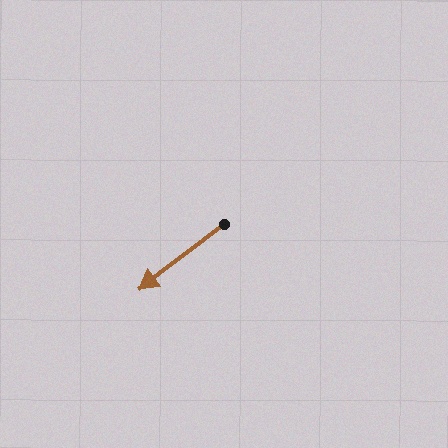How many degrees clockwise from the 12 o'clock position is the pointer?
Approximately 233 degrees.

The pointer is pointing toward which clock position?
Roughly 8 o'clock.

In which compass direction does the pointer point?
Southwest.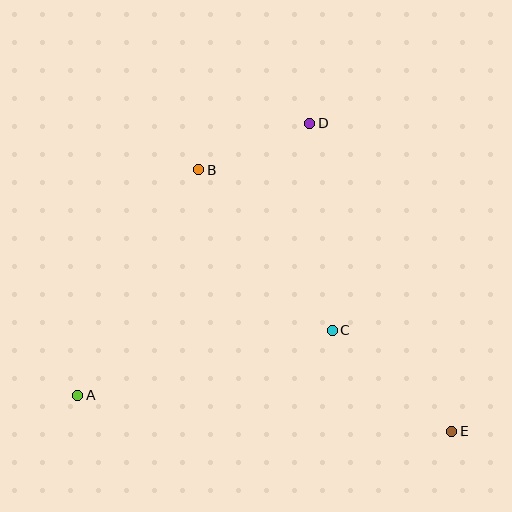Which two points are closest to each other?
Points B and D are closest to each other.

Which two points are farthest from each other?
Points A and E are farthest from each other.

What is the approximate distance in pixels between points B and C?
The distance between B and C is approximately 209 pixels.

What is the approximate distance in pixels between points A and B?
The distance between A and B is approximately 256 pixels.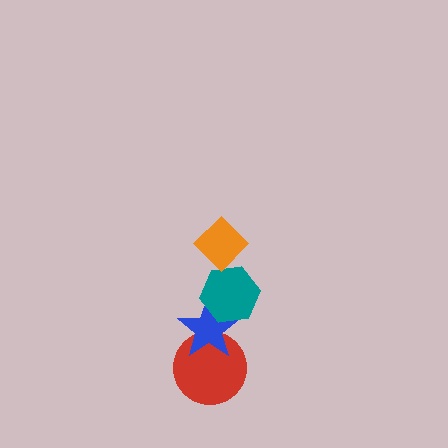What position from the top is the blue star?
The blue star is 3rd from the top.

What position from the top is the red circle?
The red circle is 4th from the top.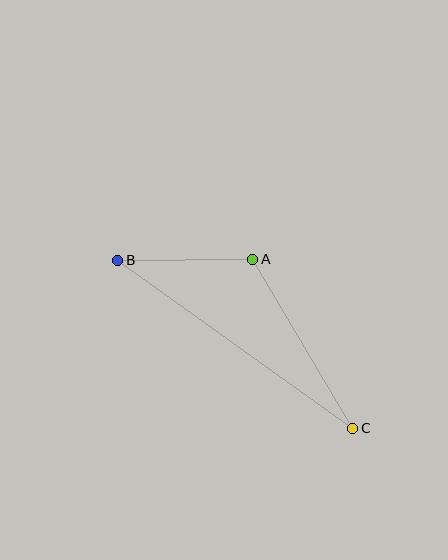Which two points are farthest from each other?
Points B and C are farthest from each other.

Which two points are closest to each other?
Points A and B are closest to each other.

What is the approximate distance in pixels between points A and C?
The distance between A and C is approximately 196 pixels.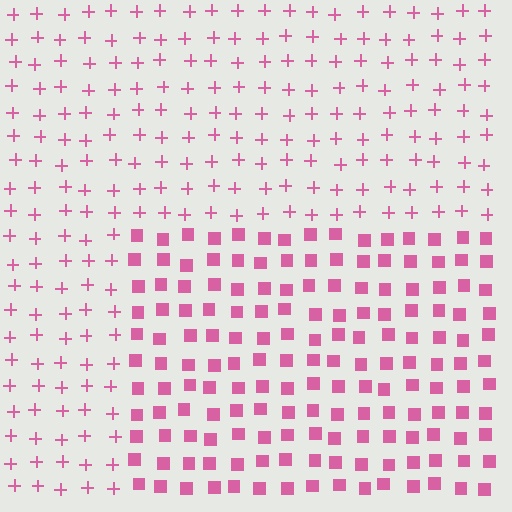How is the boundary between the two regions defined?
The boundary is defined by a change in element shape: squares inside vs. plus signs outside. All elements share the same color and spacing.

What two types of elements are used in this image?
The image uses squares inside the rectangle region and plus signs outside it.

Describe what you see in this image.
The image is filled with small pink elements arranged in a uniform grid. A rectangle-shaped region contains squares, while the surrounding area contains plus signs. The boundary is defined purely by the change in element shape.